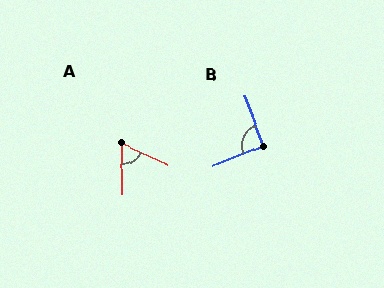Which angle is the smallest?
A, at approximately 64 degrees.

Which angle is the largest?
B, at approximately 91 degrees.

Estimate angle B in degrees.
Approximately 91 degrees.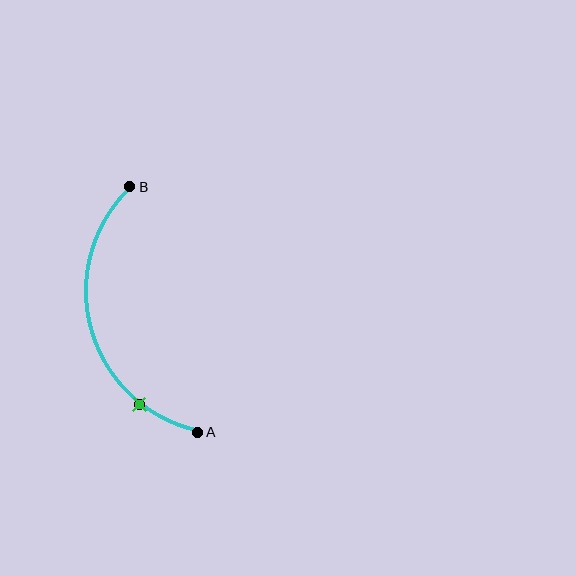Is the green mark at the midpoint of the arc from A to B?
No. The green mark lies on the arc but is closer to endpoint A. The arc midpoint would be at the point on the curve equidistant along the arc from both A and B.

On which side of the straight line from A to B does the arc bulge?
The arc bulges to the left of the straight line connecting A and B.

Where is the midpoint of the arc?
The arc midpoint is the point on the curve farthest from the straight line joining A and B. It sits to the left of that line.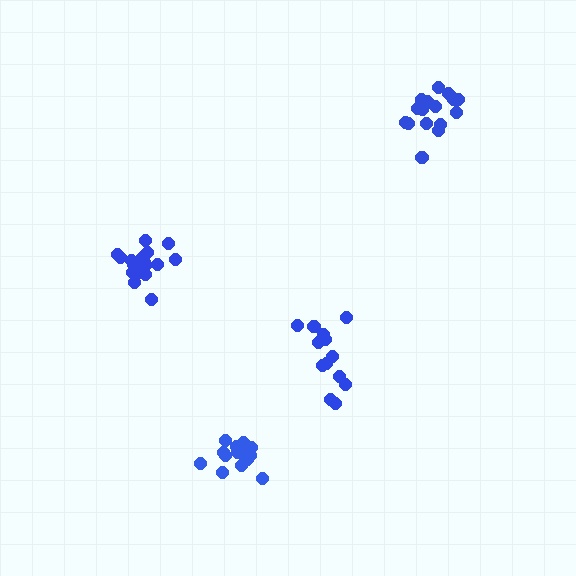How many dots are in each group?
Group 1: 17 dots, Group 2: 14 dots, Group 3: 14 dots, Group 4: 17 dots (62 total).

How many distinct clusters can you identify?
There are 4 distinct clusters.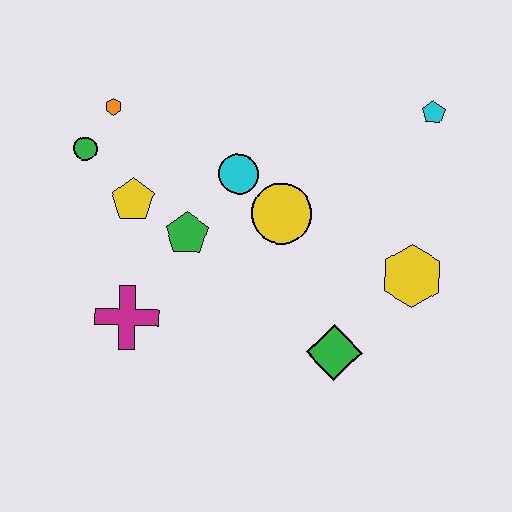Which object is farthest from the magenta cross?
The cyan pentagon is farthest from the magenta cross.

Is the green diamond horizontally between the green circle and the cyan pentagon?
Yes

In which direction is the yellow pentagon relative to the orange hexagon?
The yellow pentagon is below the orange hexagon.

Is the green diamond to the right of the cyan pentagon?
No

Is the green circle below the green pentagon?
No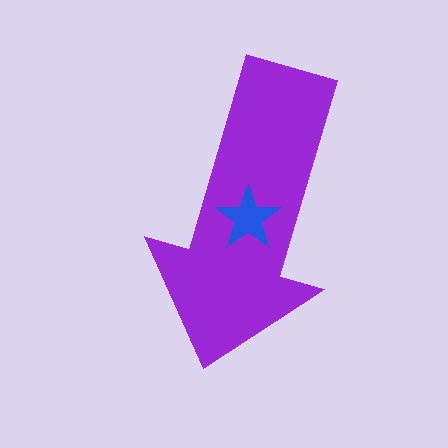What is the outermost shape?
The purple arrow.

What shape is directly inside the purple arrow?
The blue star.